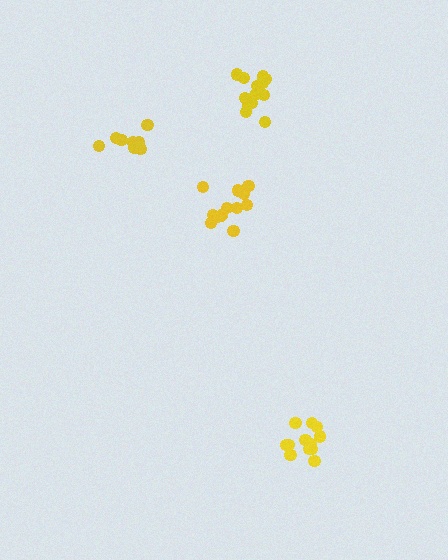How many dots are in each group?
Group 1: 12 dots, Group 2: 8 dots, Group 3: 14 dots, Group 4: 12 dots (46 total).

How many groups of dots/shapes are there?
There are 4 groups.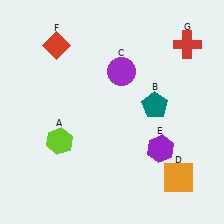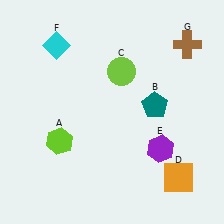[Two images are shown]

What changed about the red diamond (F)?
In Image 1, F is red. In Image 2, it changed to cyan.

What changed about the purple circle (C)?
In Image 1, C is purple. In Image 2, it changed to lime.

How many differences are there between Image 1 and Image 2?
There are 3 differences between the two images.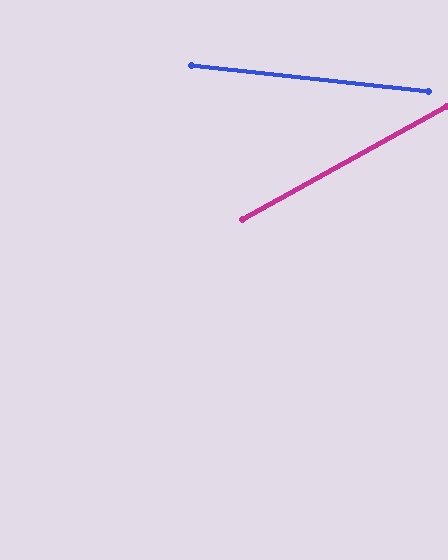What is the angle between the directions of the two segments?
Approximately 35 degrees.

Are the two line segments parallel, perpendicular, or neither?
Neither parallel nor perpendicular — they differ by about 35°.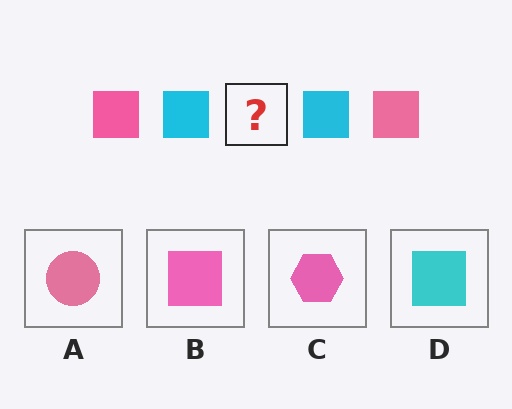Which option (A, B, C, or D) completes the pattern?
B.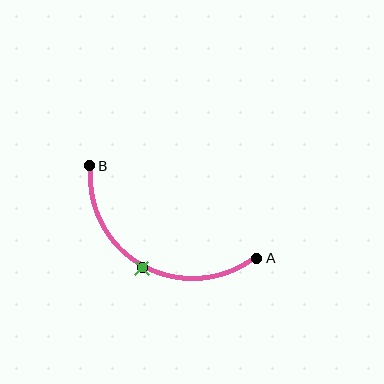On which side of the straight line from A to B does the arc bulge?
The arc bulges below the straight line connecting A and B.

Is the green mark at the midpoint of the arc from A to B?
Yes. The green mark lies on the arc at equal arc-length from both A and B — it is the arc midpoint.